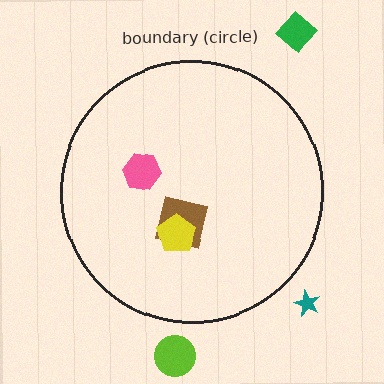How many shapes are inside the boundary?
3 inside, 3 outside.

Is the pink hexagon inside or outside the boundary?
Inside.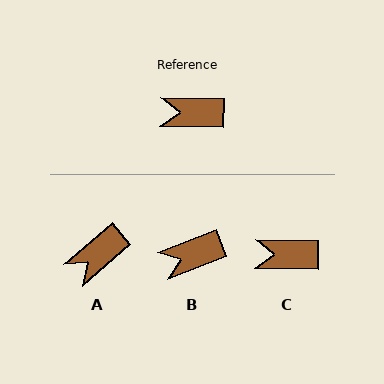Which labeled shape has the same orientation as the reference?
C.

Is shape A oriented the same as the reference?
No, it is off by about 42 degrees.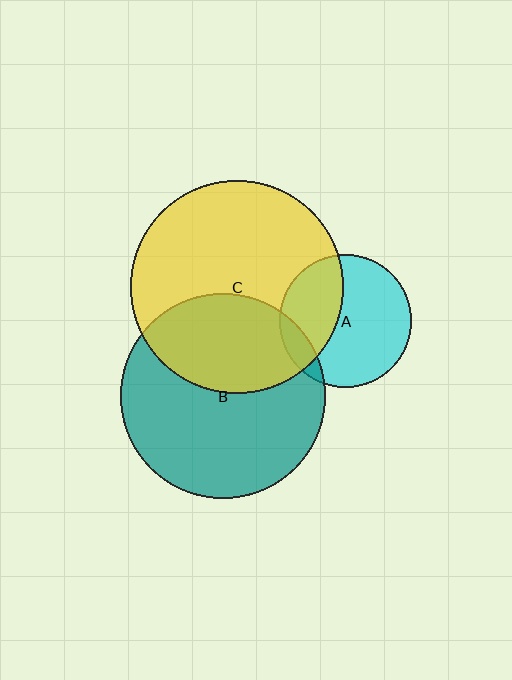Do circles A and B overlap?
Yes.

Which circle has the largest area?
Circle C (yellow).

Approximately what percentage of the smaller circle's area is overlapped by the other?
Approximately 10%.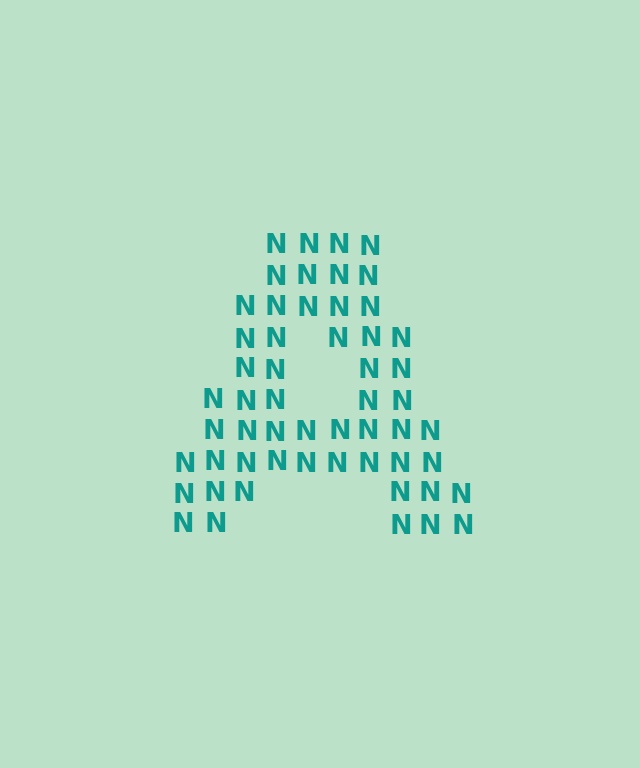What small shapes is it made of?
It is made of small letter N's.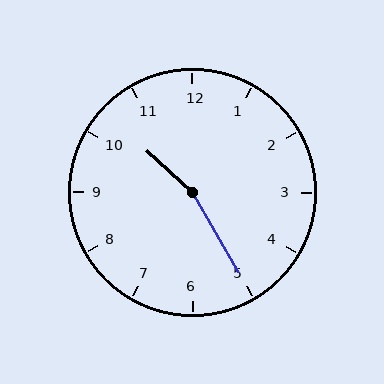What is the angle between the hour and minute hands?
Approximately 162 degrees.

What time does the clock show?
10:25.